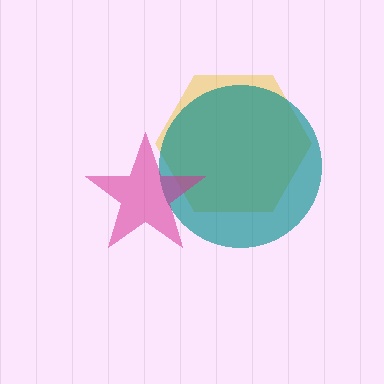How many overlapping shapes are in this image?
There are 3 overlapping shapes in the image.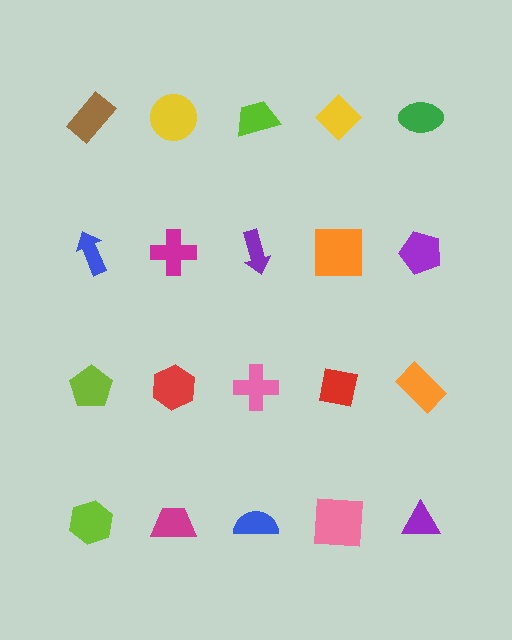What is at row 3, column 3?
A pink cross.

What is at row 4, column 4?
A pink square.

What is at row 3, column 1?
A lime pentagon.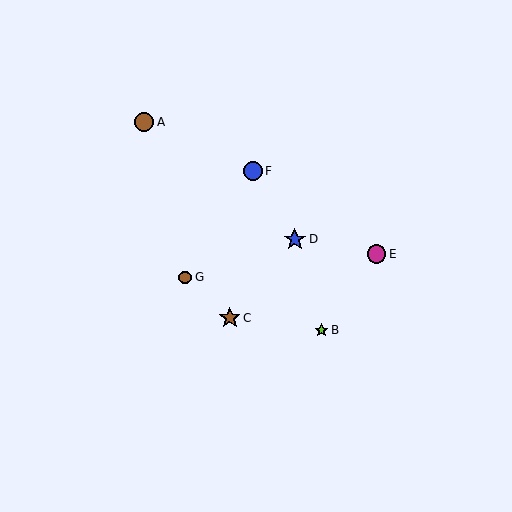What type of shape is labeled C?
Shape C is a brown star.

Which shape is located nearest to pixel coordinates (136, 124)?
The brown circle (labeled A) at (144, 122) is nearest to that location.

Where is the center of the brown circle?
The center of the brown circle is at (144, 122).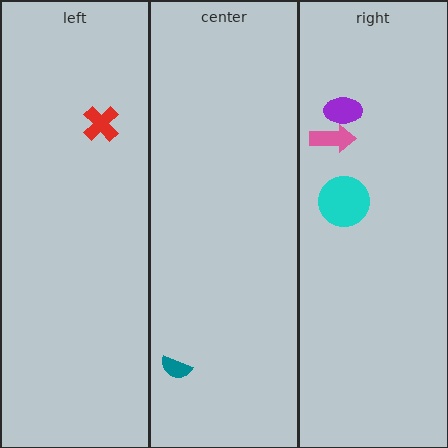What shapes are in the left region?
The red cross.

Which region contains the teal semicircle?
The center region.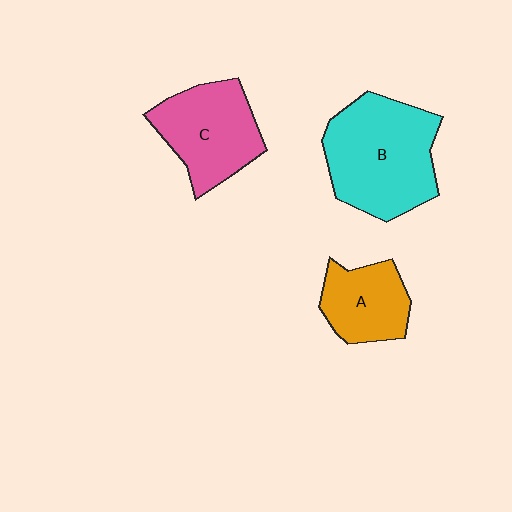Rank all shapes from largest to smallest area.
From largest to smallest: B (cyan), C (pink), A (orange).